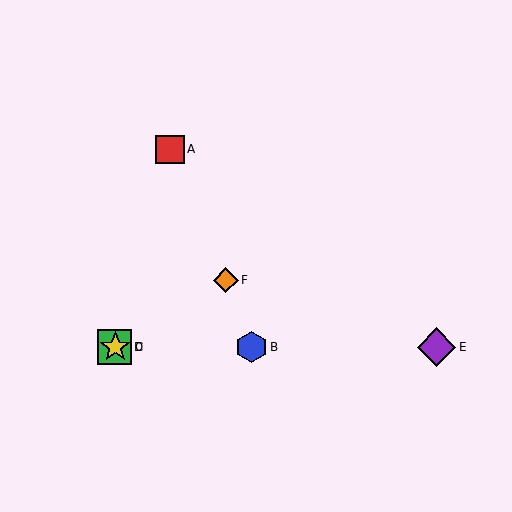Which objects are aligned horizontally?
Objects B, C, D, E are aligned horizontally.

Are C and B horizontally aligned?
Yes, both are at y≈347.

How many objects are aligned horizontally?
4 objects (B, C, D, E) are aligned horizontally.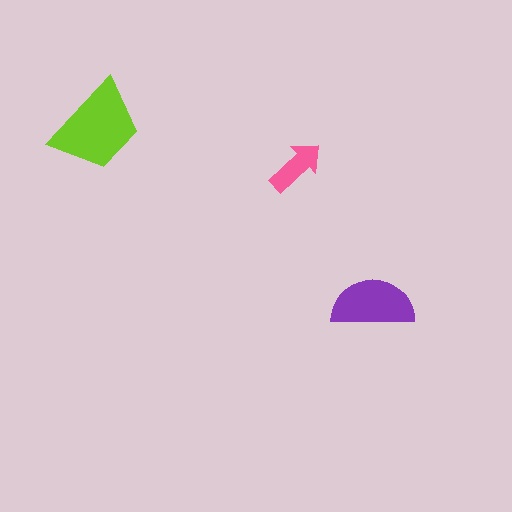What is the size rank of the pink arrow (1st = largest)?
3rd.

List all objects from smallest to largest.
The pink arrow, the purple semicircle, the lime trapezoid.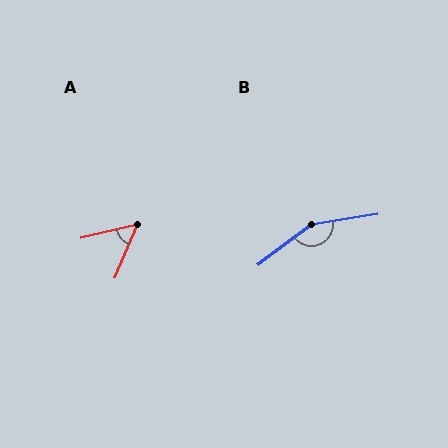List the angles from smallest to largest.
A (54°), B (152°).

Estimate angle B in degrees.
Approximately 152 degrees.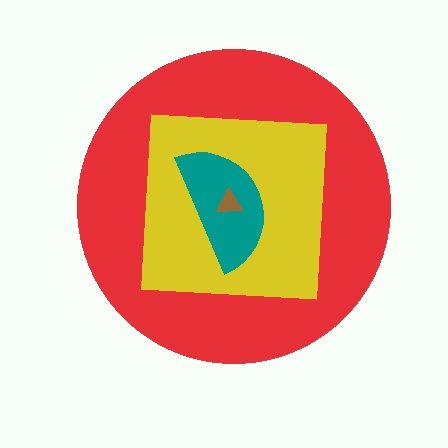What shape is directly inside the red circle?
The yellow square.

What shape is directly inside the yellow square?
The teal semicircle.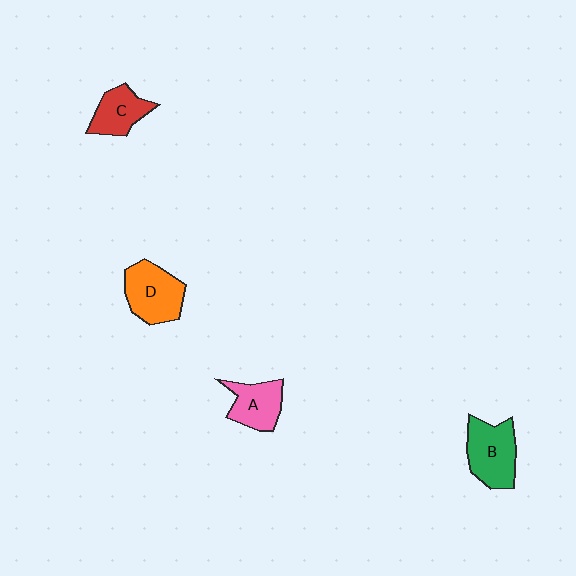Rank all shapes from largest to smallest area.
From largest to smallest: B (green), D (orange), A (pink), C (red).